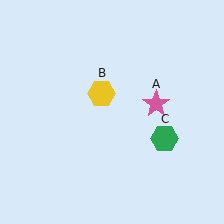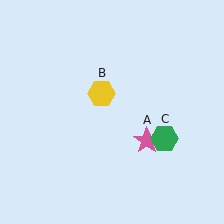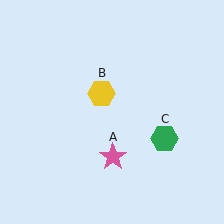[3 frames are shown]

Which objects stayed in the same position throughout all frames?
Yellow hexagon (object B) and green hexagon (object C) remained stationary.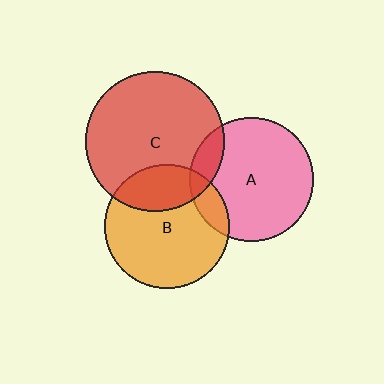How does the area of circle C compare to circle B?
Approximately 1.3 times.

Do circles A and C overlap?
Yes.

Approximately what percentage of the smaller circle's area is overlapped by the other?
Approximately 15%.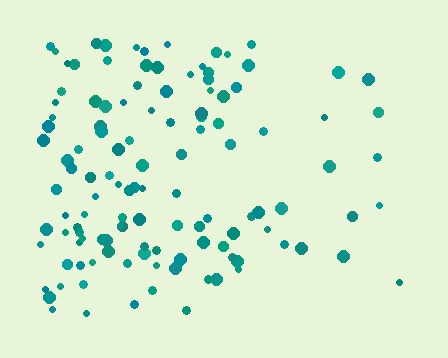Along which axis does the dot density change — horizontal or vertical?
Horizontal.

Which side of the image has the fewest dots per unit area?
The right.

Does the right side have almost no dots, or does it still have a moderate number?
Still a moderate number, just noticeably fewer than the left.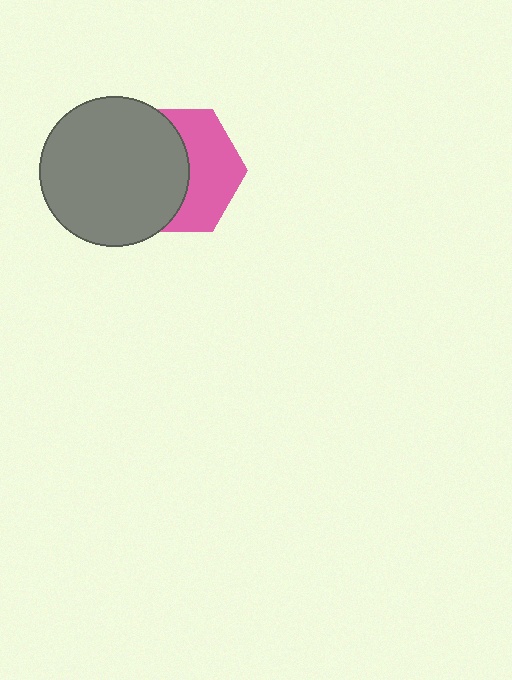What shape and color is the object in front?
The object in front is a gray circle.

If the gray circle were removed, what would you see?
You would see the complete pink hexagon.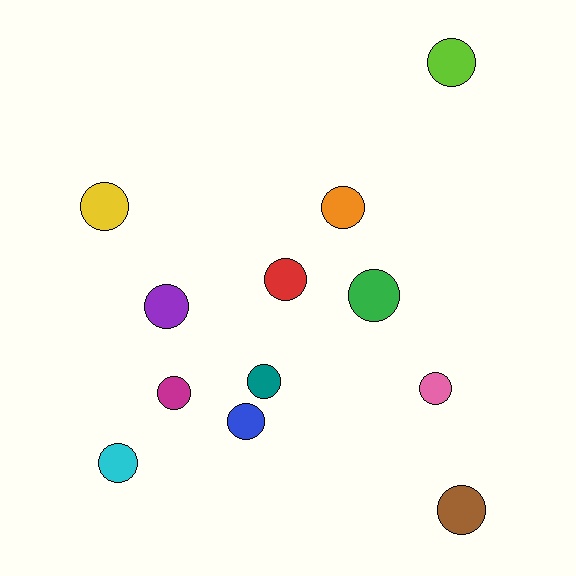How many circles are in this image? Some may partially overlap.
There are 12 circles.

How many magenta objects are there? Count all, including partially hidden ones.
There is 1 magenta object.